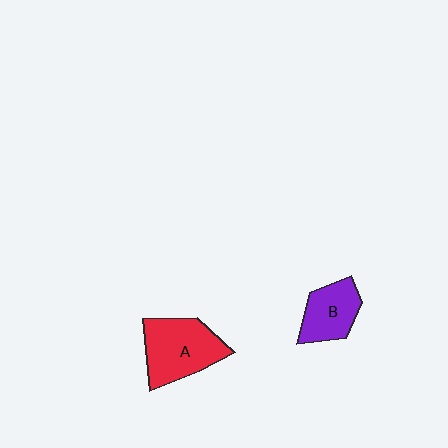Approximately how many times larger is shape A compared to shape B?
Approximately 1.5 times.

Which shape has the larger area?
Shape A (red).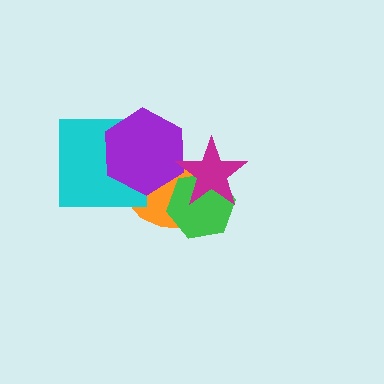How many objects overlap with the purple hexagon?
3 objects overlap with the purple hexagon.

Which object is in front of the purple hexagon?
The magenta star is in front of the purple hexagon.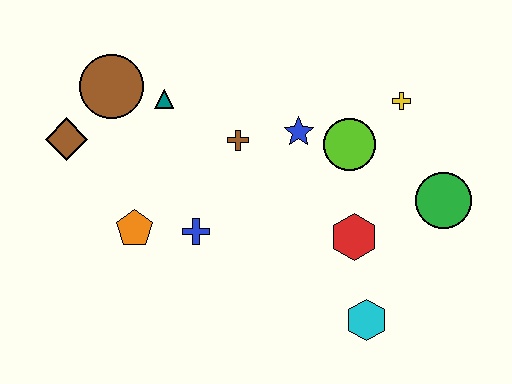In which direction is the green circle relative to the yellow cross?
The green circle is below the yellow cross.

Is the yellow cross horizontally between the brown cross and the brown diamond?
No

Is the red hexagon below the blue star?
Yes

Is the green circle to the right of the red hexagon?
Yes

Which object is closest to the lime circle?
The blue star is closest to the lime circle.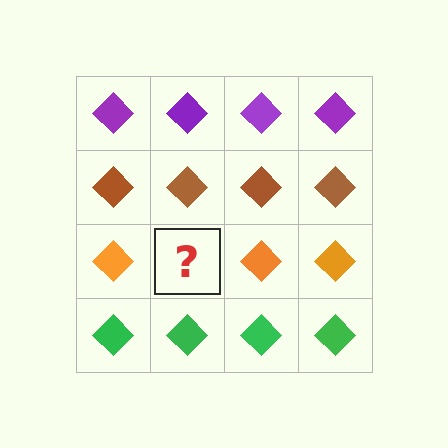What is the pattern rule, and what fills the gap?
The rule is that each row has a consistent color. The gap should be filled with an orange diamond.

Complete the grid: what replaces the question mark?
The question mark should be replaced with an orange diamond.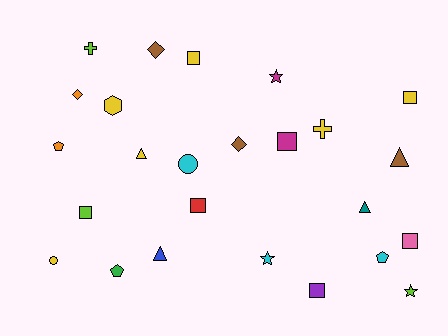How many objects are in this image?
There are 25 objects.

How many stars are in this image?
There are 3 stars.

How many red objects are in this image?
There is 1 red object.